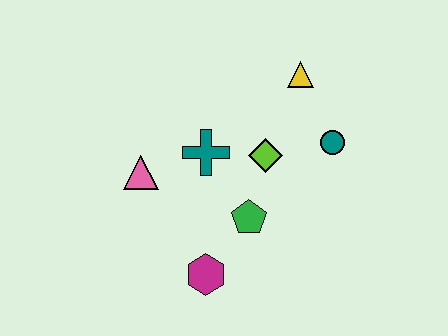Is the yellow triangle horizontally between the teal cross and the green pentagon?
No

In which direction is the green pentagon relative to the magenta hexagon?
The green pentagon is above the magenta hexagon.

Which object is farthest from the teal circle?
The pink triangle is farthest from the teal circle.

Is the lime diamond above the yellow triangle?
No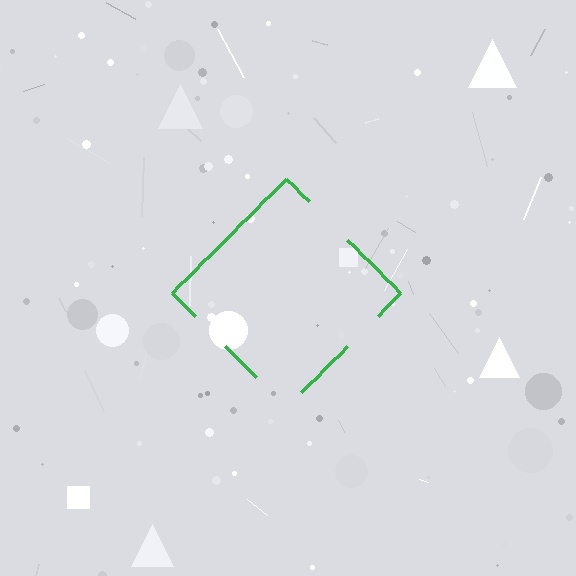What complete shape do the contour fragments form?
The contour fragments form a diamond.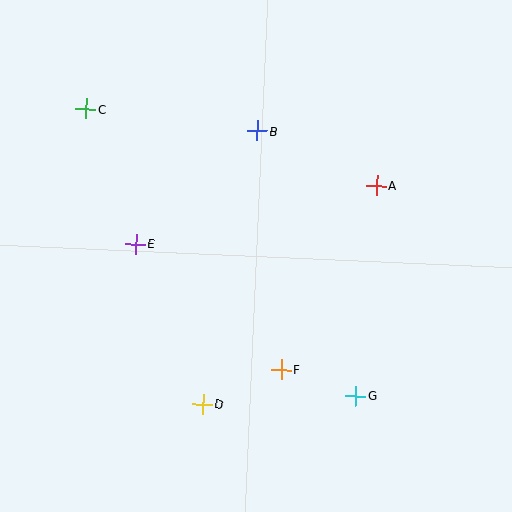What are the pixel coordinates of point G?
Point G is at (356, 396).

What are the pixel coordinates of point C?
Point C is at (86, 109).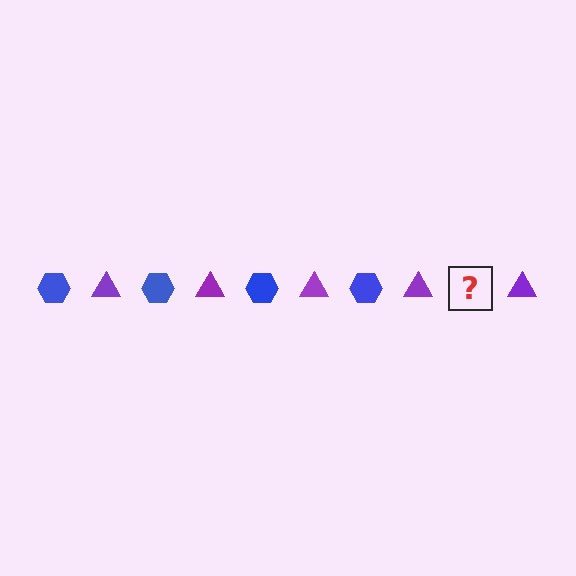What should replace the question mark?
The question mark should be replaced with a blue hexagon.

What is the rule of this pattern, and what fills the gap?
The rule is that the pattern alternates between blue hexagon and purple triangle. The gap should be filled with a blue hexagon.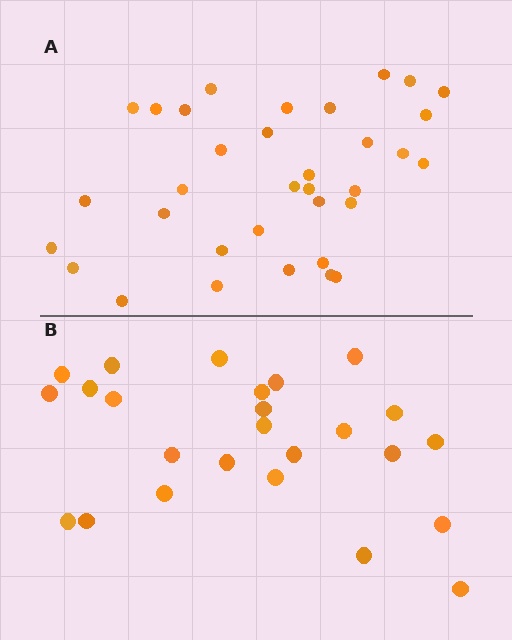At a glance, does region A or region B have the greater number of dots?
Region A (the top region) has more dots.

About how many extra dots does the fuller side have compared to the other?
Region A has roughly 8 or so more dots than region B.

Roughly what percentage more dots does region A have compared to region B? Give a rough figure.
About 35% more.